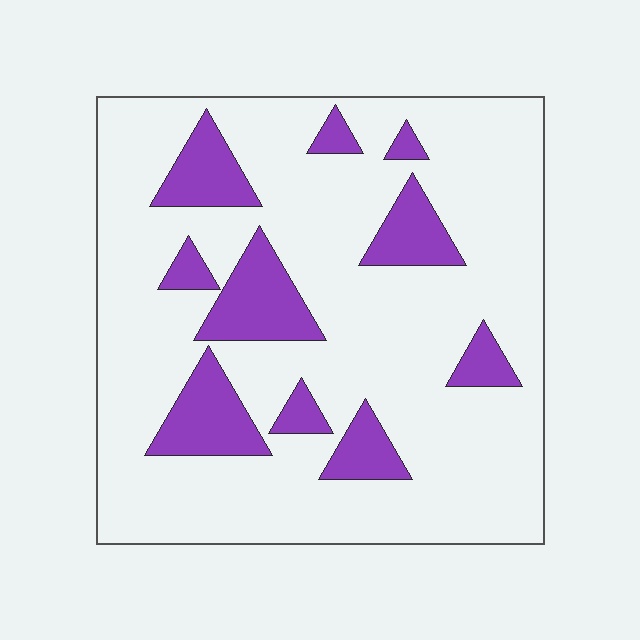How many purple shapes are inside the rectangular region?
10.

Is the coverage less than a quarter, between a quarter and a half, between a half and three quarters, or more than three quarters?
Less than a quarter.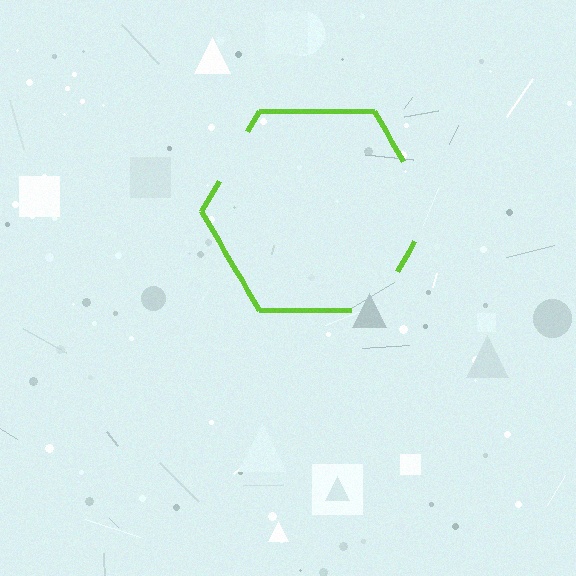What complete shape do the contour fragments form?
The contour fragments form a hexagon.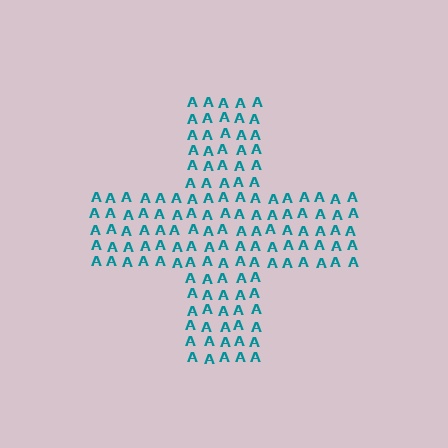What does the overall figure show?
The overall figure shows a cross.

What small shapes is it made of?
It is made of small letter A's.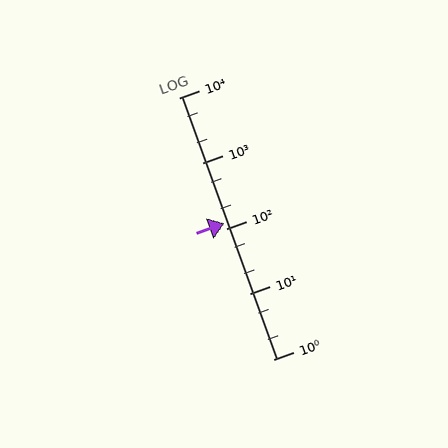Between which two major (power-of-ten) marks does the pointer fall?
The pointer is between 100 and 1000.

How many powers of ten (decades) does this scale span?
The scale spans 4 decades, from 1 to 10000.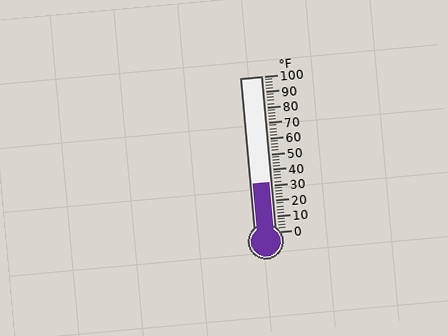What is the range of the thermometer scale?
The thermometer scale ranges from 0°F to 100°F.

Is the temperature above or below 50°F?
The temperature is below 50°F.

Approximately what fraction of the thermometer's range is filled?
The thermometer is filled to approximately 30% of its range.